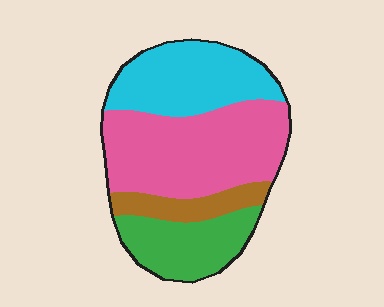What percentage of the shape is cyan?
Cyan takes up about one quarter (1/4) of the shape.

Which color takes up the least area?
Brown, at roughly 10%.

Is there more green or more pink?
Pink.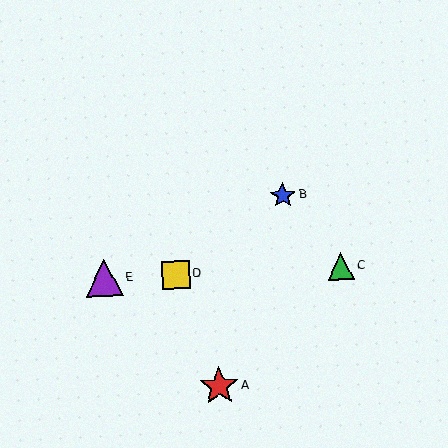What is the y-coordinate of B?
Object B is at y≈195.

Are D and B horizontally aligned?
No, D is at y≈275 and B is at y≈195.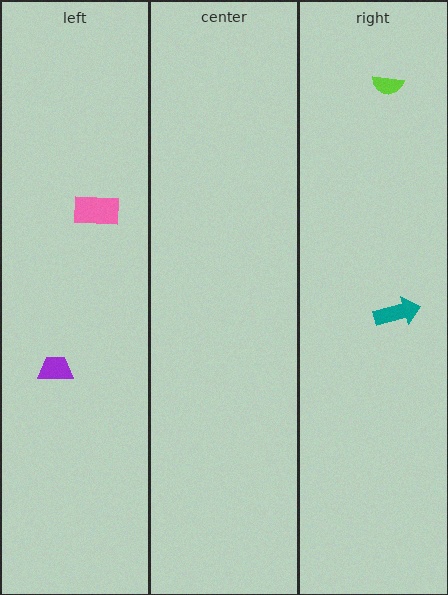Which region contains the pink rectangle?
The left region.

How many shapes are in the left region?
2.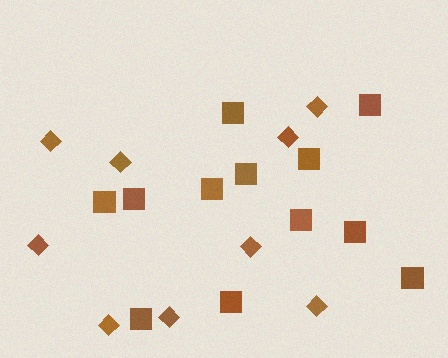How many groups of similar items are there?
There are 2 groups: one group of squares (12) and one group of diamonds (9).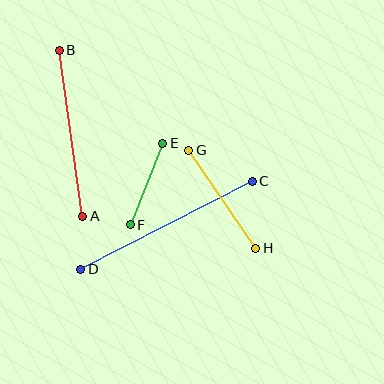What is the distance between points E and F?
The distance is approximately 88 pixels.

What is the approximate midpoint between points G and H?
The midpoint is at approximately (222, 199) pixels.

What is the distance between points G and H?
The distance is approximately 119 pixels.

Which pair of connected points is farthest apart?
Points C and D are farthest apart.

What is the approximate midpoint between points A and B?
The midpoint is at approximately (71, 133) pixels.